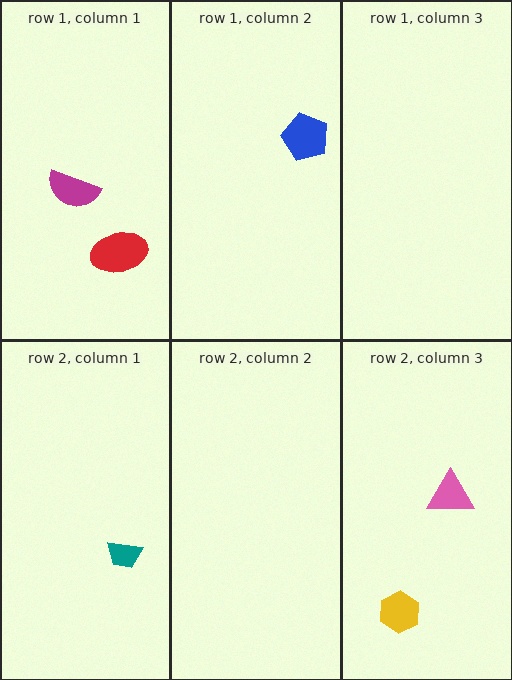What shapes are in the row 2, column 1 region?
The teal trapezoid.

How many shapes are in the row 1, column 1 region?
2.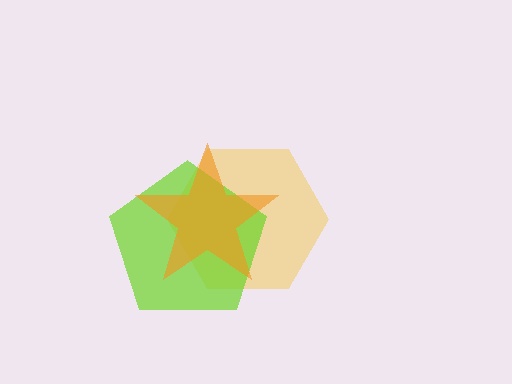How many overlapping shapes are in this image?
There are 3 overlapping shapes in the image.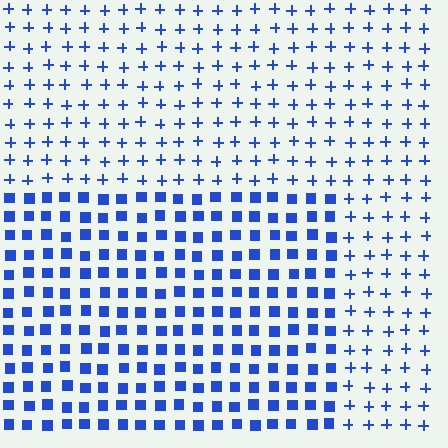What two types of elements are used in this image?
The image uses squares inside the rectangle region and plus signs outside it.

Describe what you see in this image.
The image is filled with small blue elements arranged in a uniform grid. A rectangle-shaped region contains squares, while the surrounding area contains plus signs. The boundary is defined purely by the change in element shape.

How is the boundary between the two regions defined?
The boundary is defined by a change in element shape: squares inside vs. plus signs outside. All elements share the same color and spacing.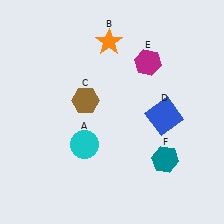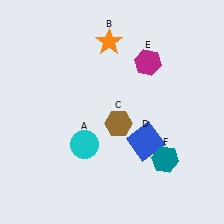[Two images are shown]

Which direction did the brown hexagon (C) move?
The brown hexagon (C) moved right.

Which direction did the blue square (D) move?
The blue square (D) moved down.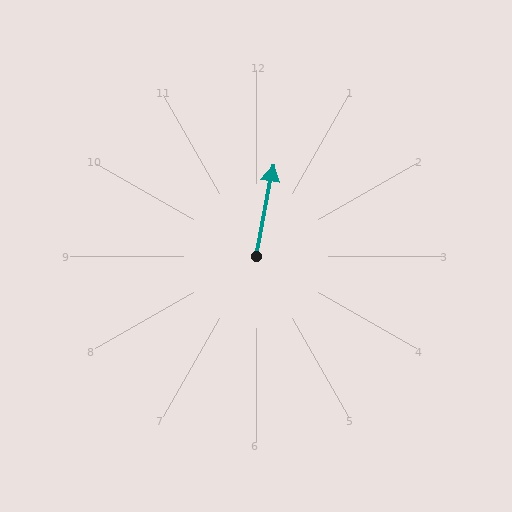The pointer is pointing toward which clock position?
Roughly 12 o'clock.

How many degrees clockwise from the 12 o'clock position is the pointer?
Approximately 11 degrees.